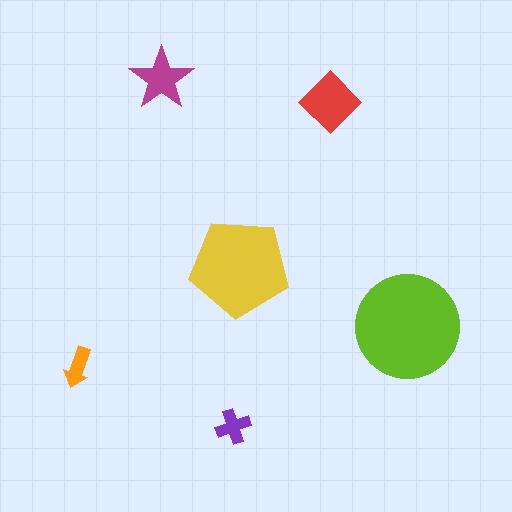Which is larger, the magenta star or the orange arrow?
The magenta star.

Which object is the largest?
The lime circle.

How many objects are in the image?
There are 6 objects in the image.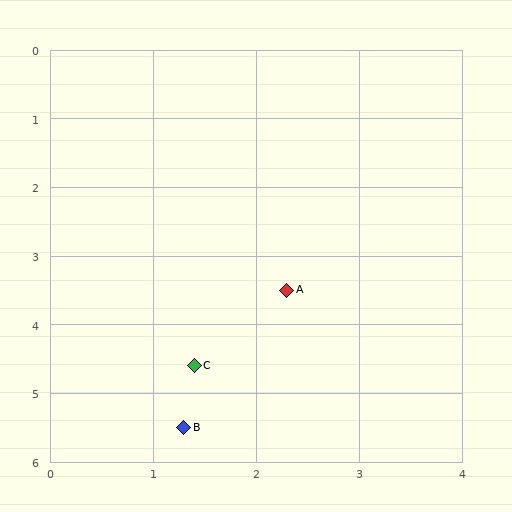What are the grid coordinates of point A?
Point A is at approximately (2.3, 3.5).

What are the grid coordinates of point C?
Point C is at approximately (1.4, 4.6).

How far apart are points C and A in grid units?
Points C and A are about 1.4 grid units apart.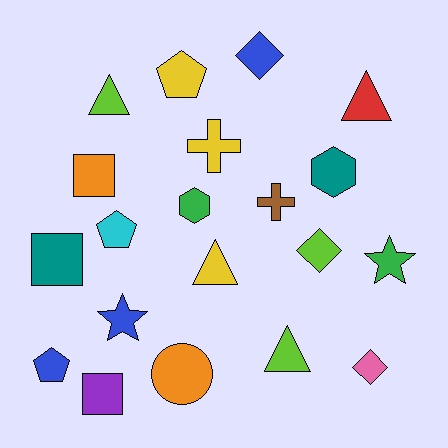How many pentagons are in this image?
There are 3 pentagons.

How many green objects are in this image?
There are 2 green objects.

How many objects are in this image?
There are 20 objects.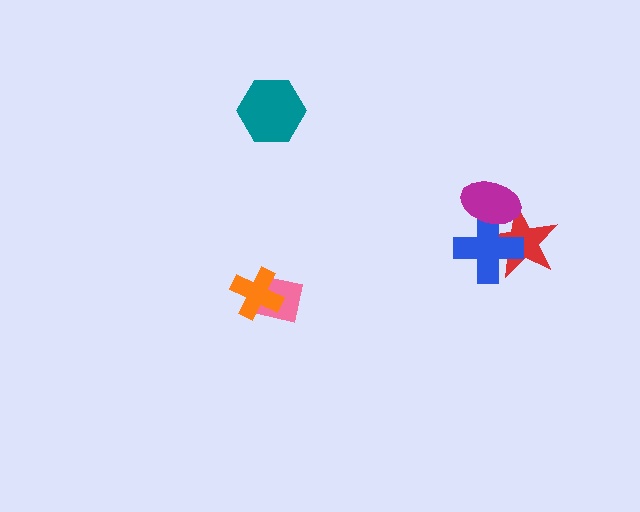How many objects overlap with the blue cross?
2 objects overlap with the blue cross.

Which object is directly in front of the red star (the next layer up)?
The blue cross is directly in front of the red star.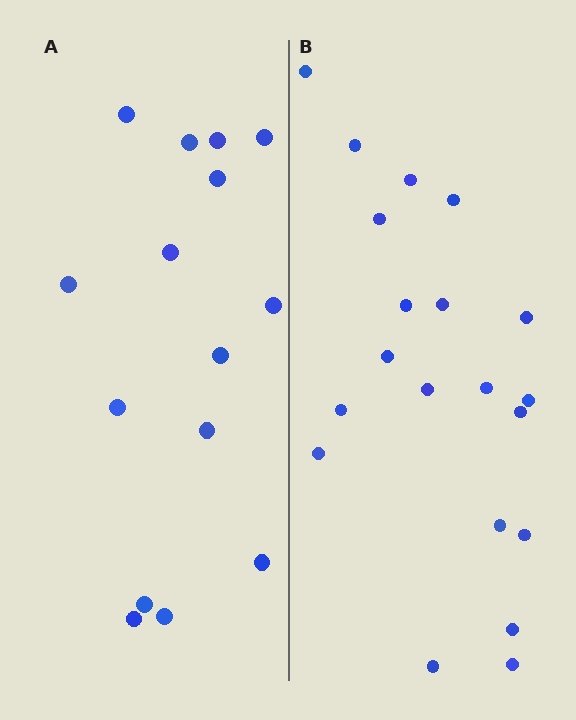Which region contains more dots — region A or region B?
Region B (the right region) has more dots.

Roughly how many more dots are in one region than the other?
Region B has about 5 more dots than region A.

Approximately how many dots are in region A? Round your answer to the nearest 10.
About 20 dots. (The exact count is 15, which rounds to 20.)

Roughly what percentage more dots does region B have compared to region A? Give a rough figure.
About 35% more.